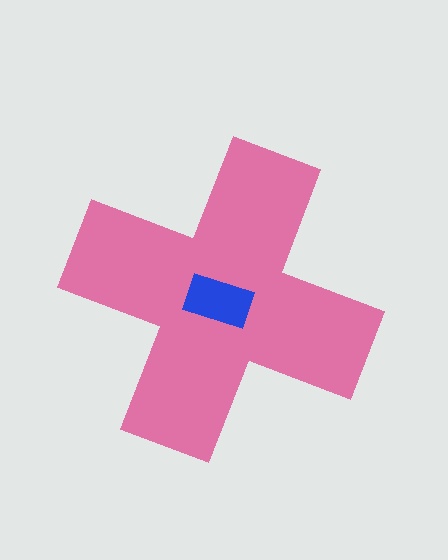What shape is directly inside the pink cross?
The blue rectangle.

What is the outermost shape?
The pink cross.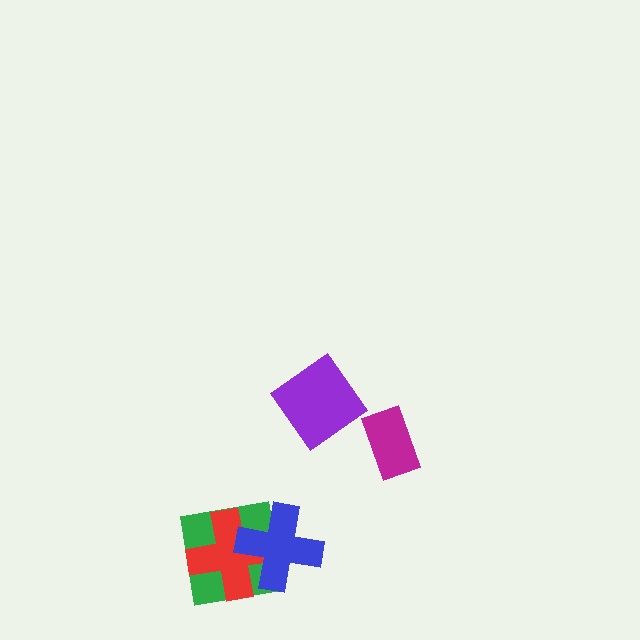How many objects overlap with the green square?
2 objects overlap with the green square.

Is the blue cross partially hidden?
No, no other shape covers it.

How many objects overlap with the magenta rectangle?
0 objects overlap with the magenta rectangle.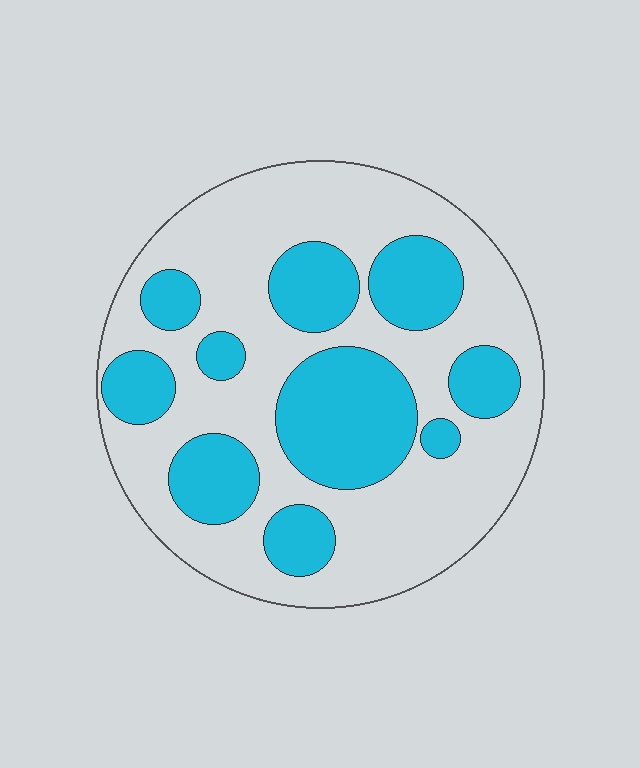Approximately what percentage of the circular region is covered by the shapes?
Approximately 35%.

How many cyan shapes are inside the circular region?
10.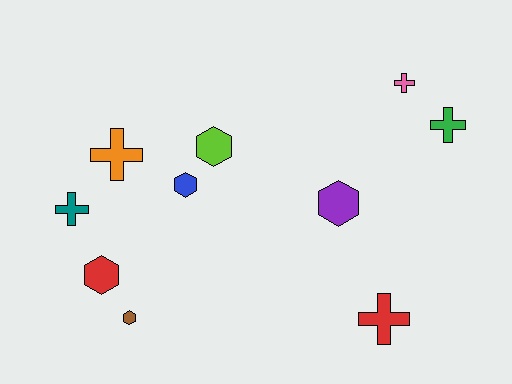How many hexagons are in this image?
There are 5 hexagons.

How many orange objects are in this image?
There is 1 orange object.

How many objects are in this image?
There are 10 objects.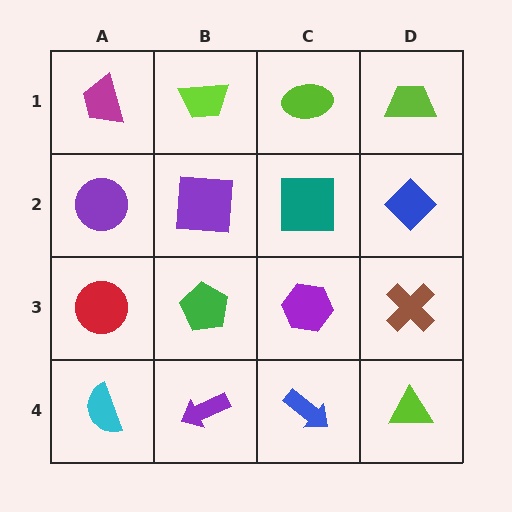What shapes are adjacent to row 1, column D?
A blue diamond (row 2, column D), a lime ellipse (row 1, column C).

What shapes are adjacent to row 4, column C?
A purple hexagon (row 3, column C), a purple arrow (row 4, column B), a lime triangle (row 4, column D).